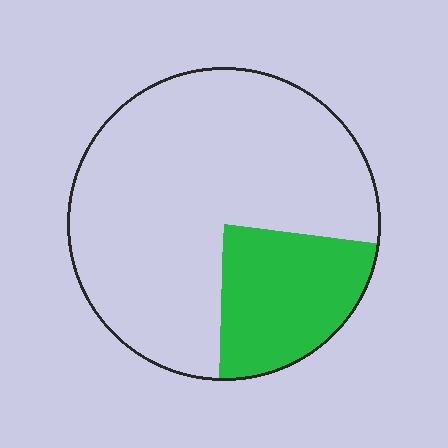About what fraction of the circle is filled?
About one quarter (1/4).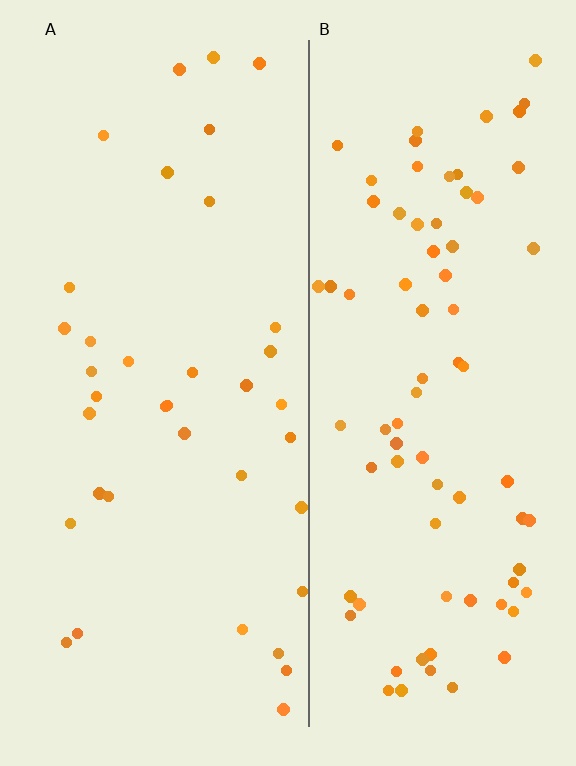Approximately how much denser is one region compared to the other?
Approximately 2.1× — region B over region A.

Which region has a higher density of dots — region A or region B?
B (the right).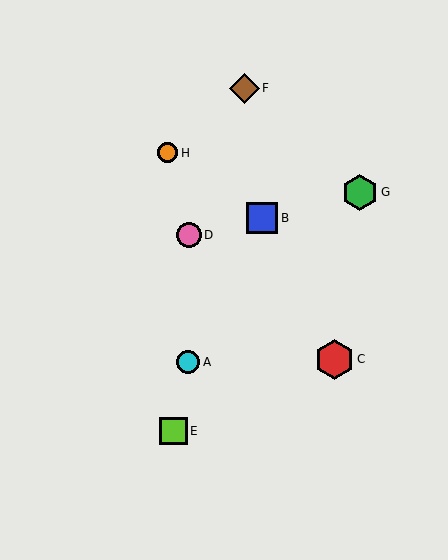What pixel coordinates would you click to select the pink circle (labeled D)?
Click at (189, 235) to select the pink circle D.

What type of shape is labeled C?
Shape C is a red hexagon.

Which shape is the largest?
The red hexagon (labeled C) is the largest.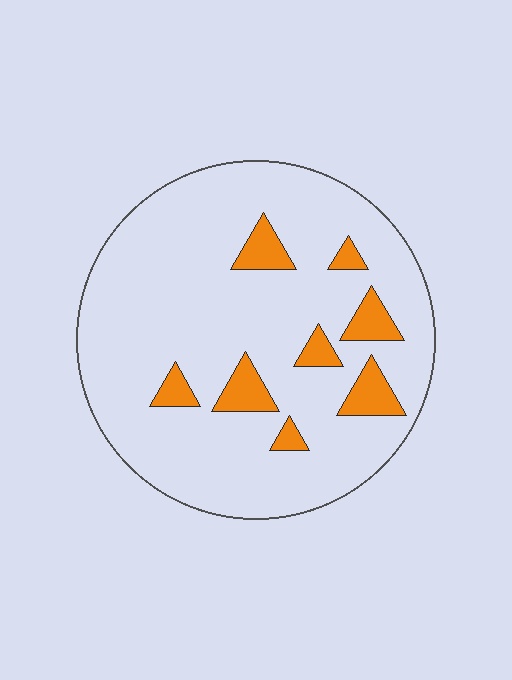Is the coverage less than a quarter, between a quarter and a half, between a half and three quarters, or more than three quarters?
Less than a quarter.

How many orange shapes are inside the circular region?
8.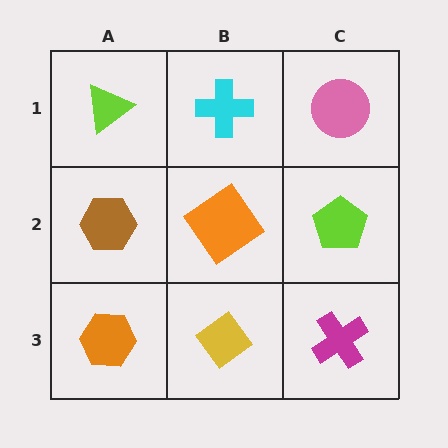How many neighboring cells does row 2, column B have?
4.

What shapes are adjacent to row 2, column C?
A pink circle (row 1, column C), a magenta cross (row 3, column C), an orange diamond (row 2, column B).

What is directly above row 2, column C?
A pink circle.